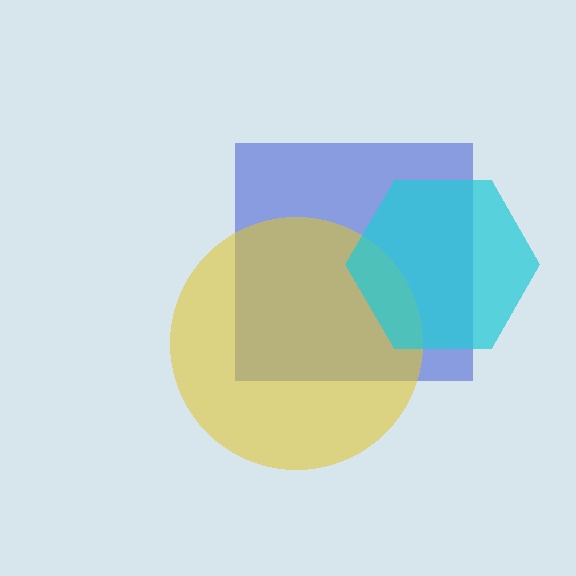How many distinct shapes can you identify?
There are 3 distinct shapes: a blue square, a yellow circle, a cyan hexagon.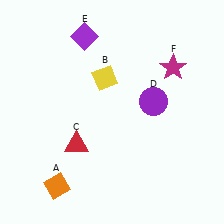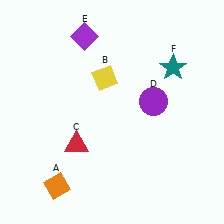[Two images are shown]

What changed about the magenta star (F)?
In Image 1, F is magenta. In Image 2, it changed to teal.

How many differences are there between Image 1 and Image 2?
There is 1 difference between the two images.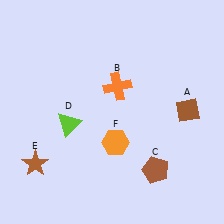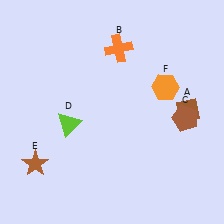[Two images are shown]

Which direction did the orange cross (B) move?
The orange cross (B) moved up.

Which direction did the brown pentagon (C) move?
The brown pentagon (C) moved up.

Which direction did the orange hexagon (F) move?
The orange hexagon (F) moved up.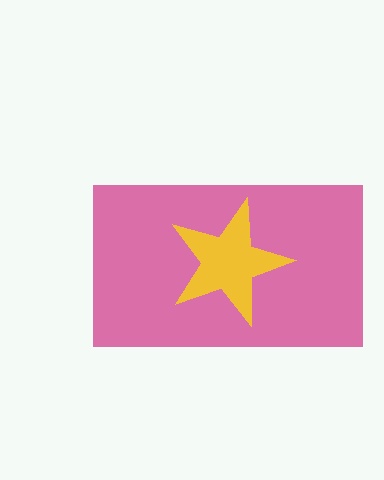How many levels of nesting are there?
2.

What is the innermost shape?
The yellow star.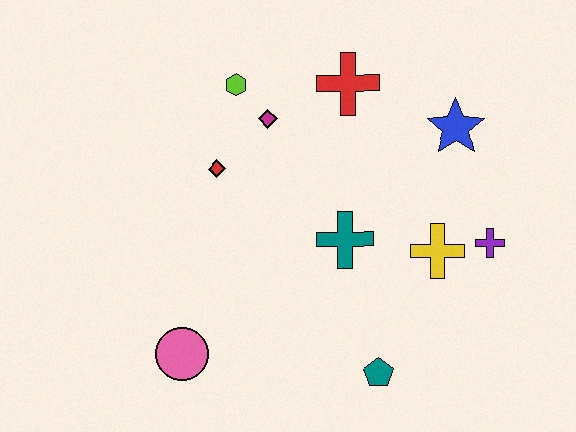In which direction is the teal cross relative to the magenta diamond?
The teal cross is below the magenta diamond.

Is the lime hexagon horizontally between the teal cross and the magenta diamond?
No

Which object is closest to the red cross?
The magenta diamond is closest to the red cross.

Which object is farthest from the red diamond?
The purple cross is farthest from the red diamond.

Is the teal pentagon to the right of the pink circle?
Yes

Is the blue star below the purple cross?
No